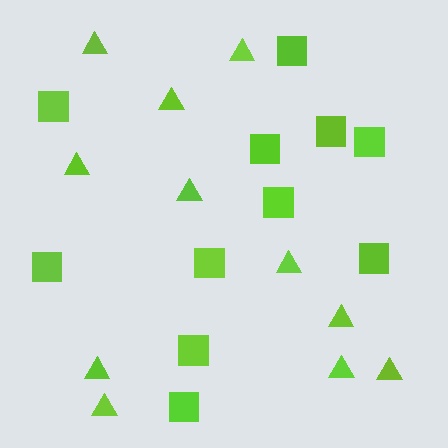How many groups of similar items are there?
There are 2 groups: one group of squares (11) and one group of triangles (11).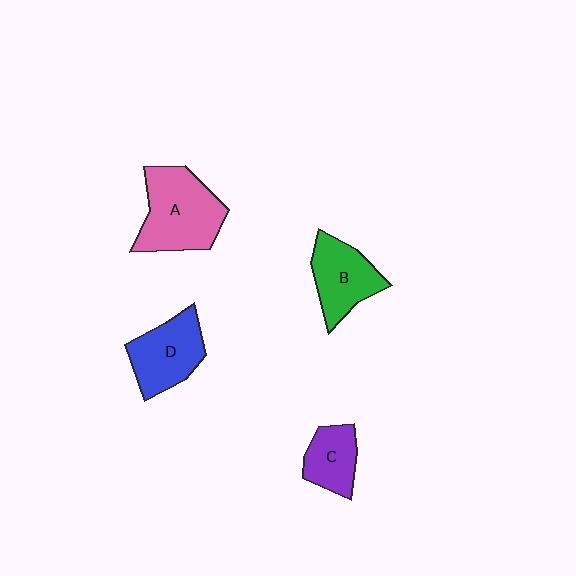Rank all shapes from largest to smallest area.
From largest to smallest: A (pink), D (blue), B (green), C (purple).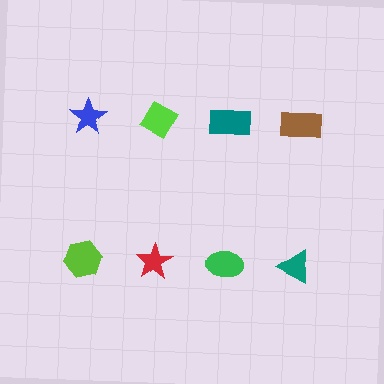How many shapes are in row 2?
4 shapes.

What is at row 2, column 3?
A green ellipse.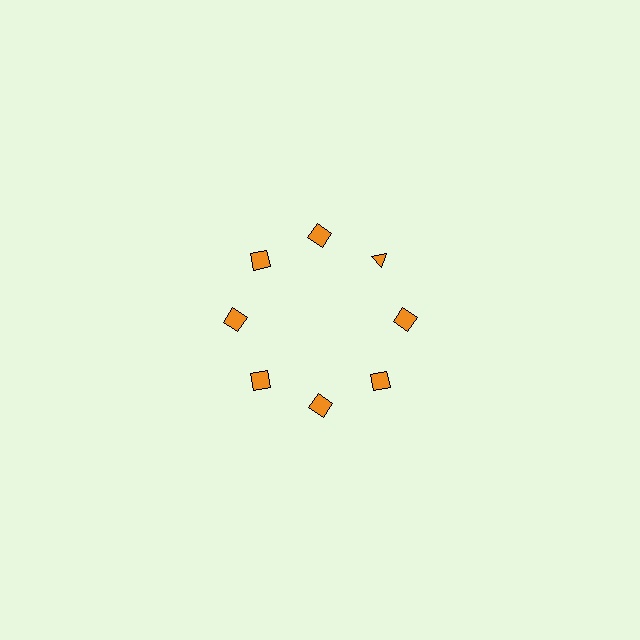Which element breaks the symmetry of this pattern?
The orange triangle at roughly the 2 o'clock position breaks the symmetry. All other shapes are orange squares.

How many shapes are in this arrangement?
There are 8 shapes arranged in a ring pattern.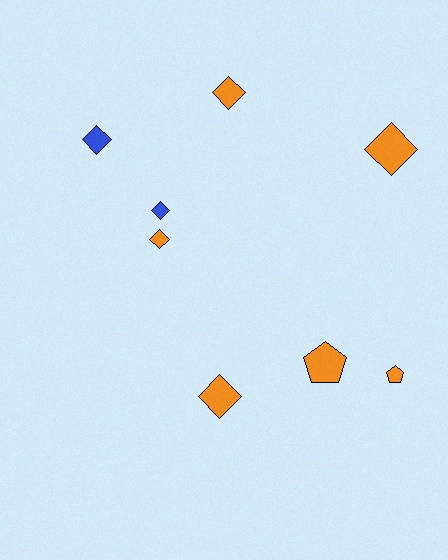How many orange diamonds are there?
There are 4 orange diamonds.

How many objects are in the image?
There are 8 objects.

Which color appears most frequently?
Orange, with 6 objects.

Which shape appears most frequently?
Diamond, with 6 objects.